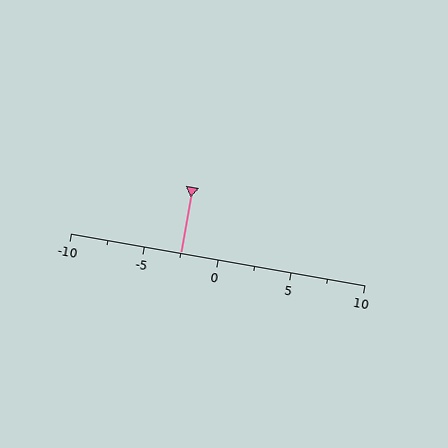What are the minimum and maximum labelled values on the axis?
The axis runs from -10 to 10.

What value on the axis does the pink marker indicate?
The marker indicates approximately -2.5.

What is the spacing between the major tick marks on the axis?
The major ticks are spaced 5 apart.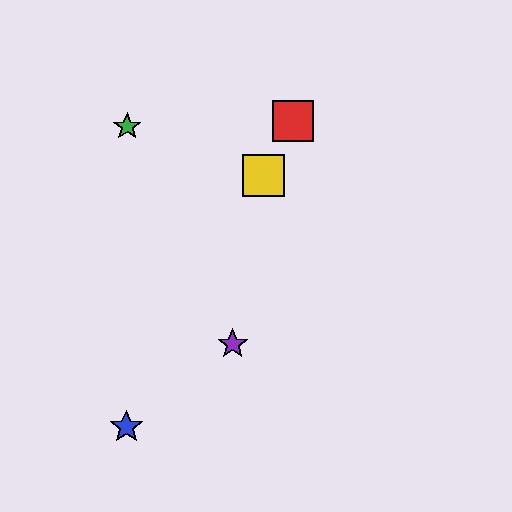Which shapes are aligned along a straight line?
The red square, the blue star, the yellow square are aligned along a straight line.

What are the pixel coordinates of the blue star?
The blue star is at (126, 427).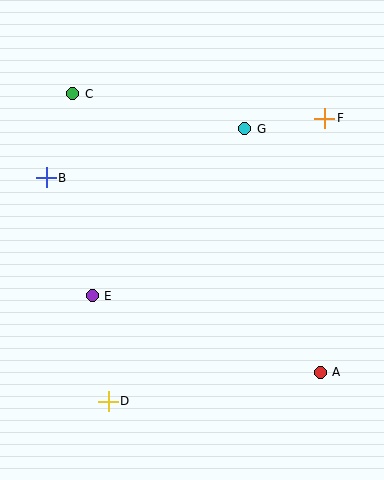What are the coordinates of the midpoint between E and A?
The midpoint between E and A is at (206, 334).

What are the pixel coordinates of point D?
Point D is at (108, 401).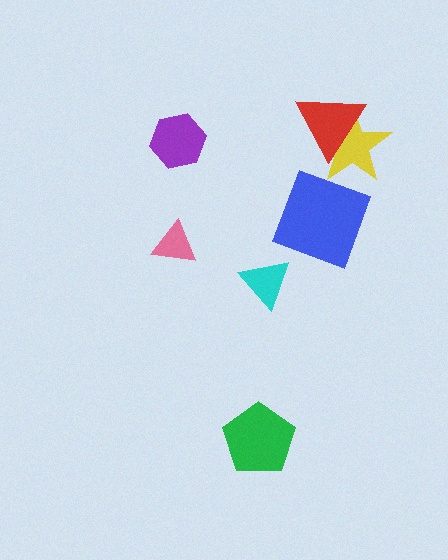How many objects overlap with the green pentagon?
0 objects overlap with the green pentagon.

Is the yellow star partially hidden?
Yes, it is partially covered by another shape.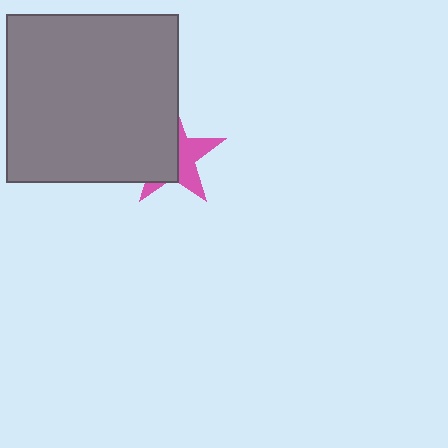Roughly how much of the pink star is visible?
A small part of it is visible (roughly 43%).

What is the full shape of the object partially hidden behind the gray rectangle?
The partially hidden object is a pink star.